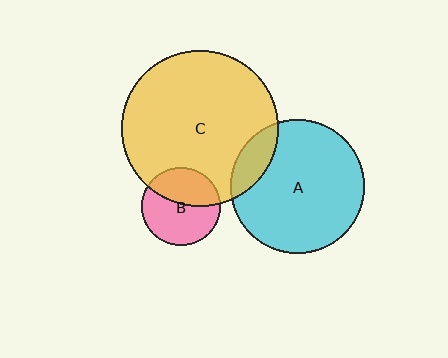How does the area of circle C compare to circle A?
Approximately 1.4 times.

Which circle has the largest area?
Circle C (yellow).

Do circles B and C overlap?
Yes.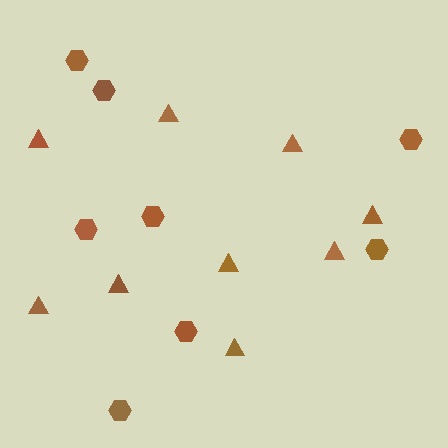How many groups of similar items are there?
There are 2 groups: one group of triangles (9) and one group of hexagons (8).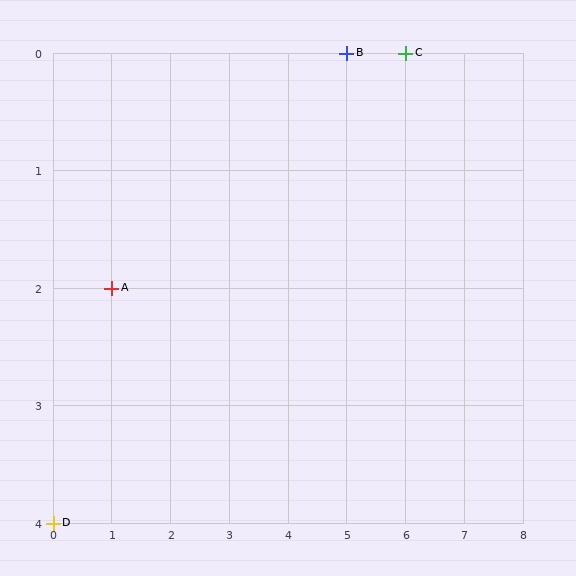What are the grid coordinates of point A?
Point A is at grid coordinates (1, 2).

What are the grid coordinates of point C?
Point C is at grid coordinates (6, 0).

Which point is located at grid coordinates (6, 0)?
Point C is at (6, 0).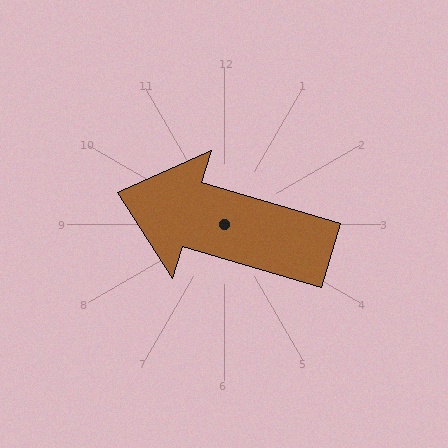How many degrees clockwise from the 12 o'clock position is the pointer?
Approximately 287 degrees.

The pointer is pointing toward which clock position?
Roughly 10 o'clock.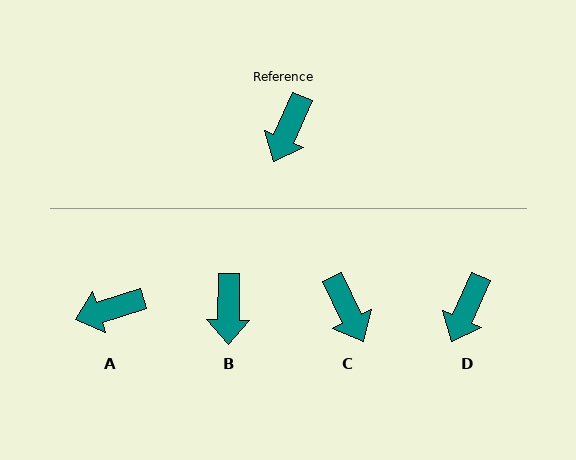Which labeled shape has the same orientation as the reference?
D.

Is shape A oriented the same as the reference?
No, it is off by about 48 degrees.